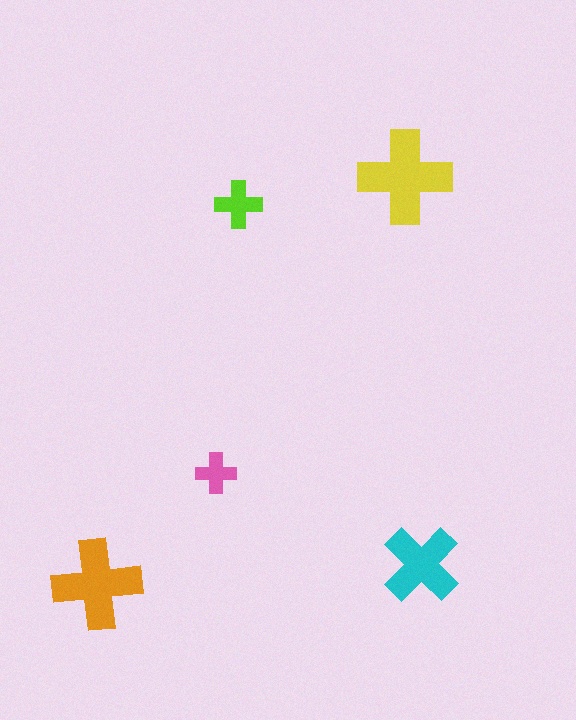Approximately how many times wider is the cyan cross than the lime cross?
About 1.5 times wider.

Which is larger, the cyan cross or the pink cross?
The cyan one.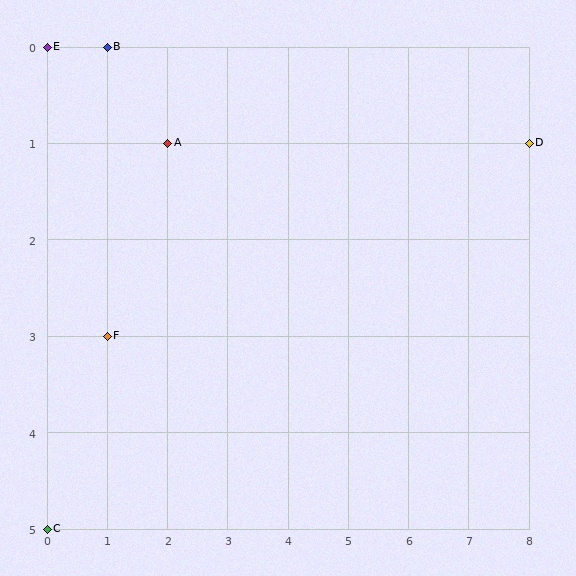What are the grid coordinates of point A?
Point A is at grid coordinates (2, 1).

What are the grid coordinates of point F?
Point F is at grid coordinates (1, 3).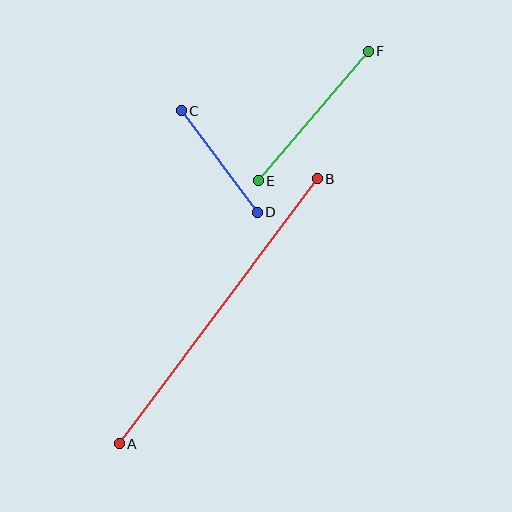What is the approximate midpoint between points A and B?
The midpoint is at approximately (218, 311) pixels.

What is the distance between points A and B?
The distance is approximately 331 pixels.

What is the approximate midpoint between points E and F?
The midpoint is at approximately (313, 116) pixels.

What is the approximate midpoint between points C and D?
The midpoint is at approximately (219, 161) pixels.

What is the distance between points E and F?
The distance is approximately 170 pixels.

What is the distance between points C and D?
The distance is approximately 127 pixels.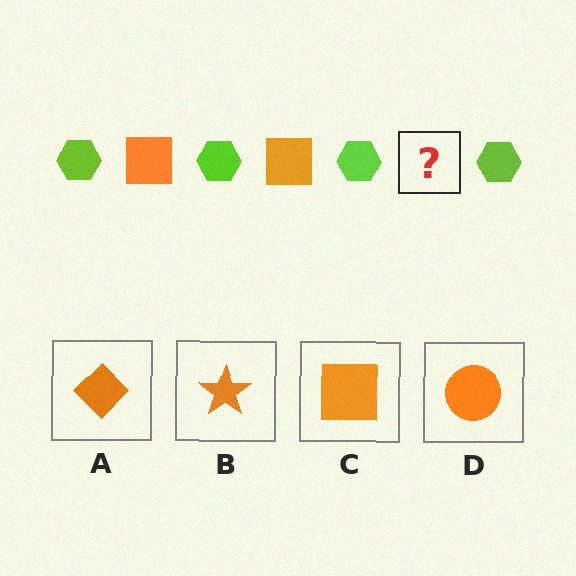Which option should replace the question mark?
Option C.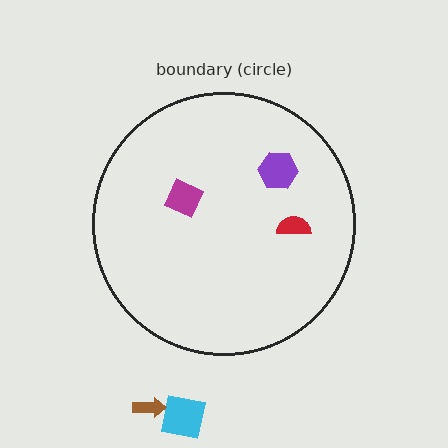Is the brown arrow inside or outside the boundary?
Outside.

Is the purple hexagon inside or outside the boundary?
Inside.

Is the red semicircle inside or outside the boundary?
Inside.